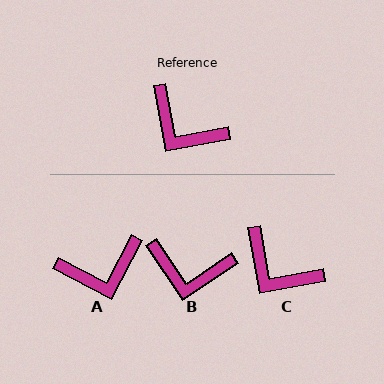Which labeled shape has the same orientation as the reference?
C.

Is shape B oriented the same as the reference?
No, it is off by about 24 degrees.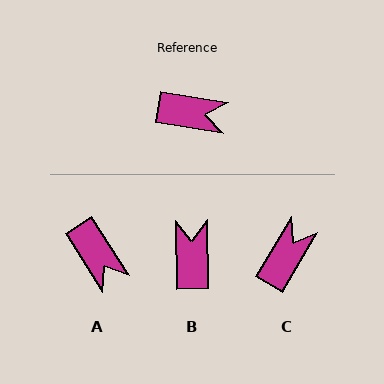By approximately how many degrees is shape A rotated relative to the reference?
Approximately 48 degrees clockwise.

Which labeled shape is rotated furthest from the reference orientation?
B, about 100 degrees away.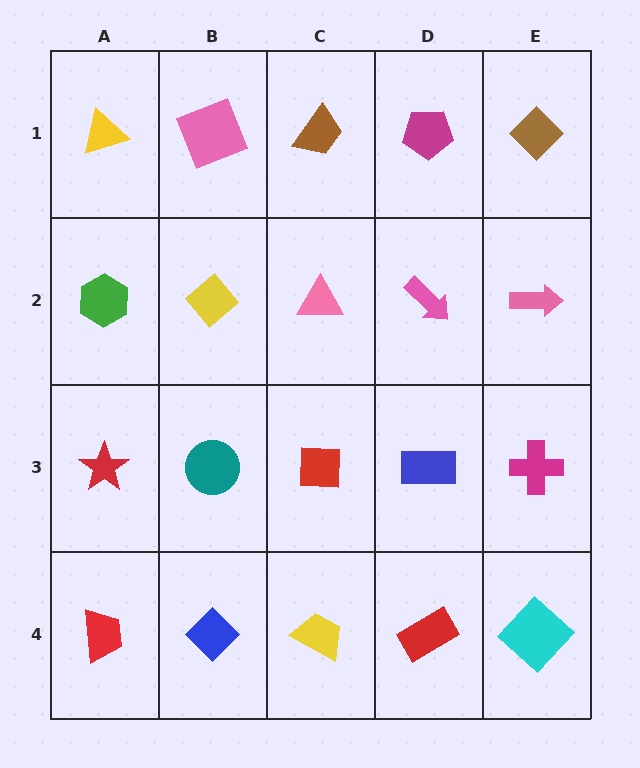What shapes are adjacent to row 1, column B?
A yellow diamond (row 2, column B), a yellow triangle (row 1, column A), a brown trapezoid (row 1, column C).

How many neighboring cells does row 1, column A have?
2.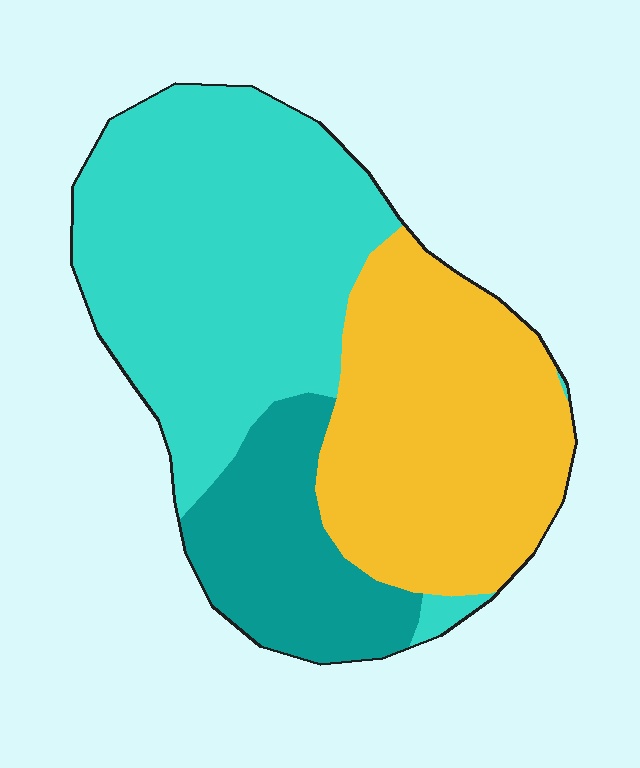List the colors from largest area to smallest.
From largest to smallest: cyan, yellow, teal.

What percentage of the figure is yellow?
Yellow takes up about three eighths (3/8) of the figure.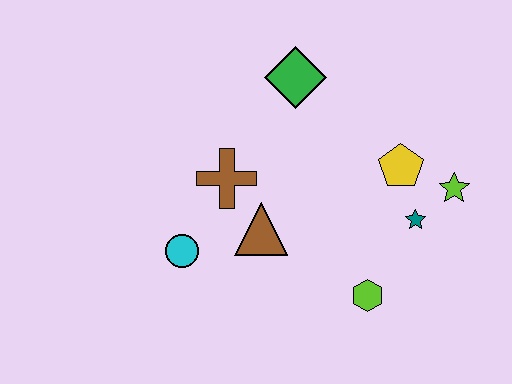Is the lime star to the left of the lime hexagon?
No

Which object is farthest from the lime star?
The cyan circle is farthest from the lime star.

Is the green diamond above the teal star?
Yes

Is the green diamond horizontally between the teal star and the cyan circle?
Yes